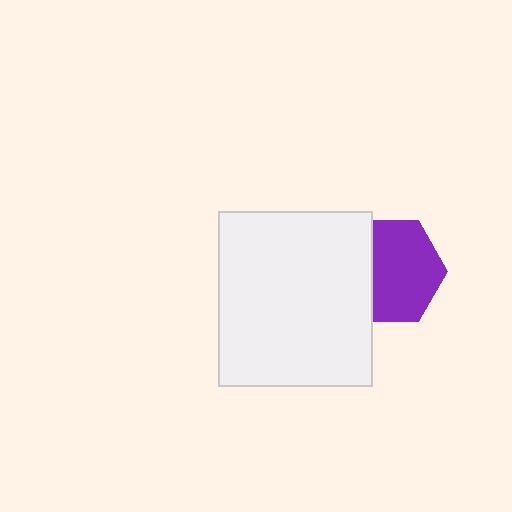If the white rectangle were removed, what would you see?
You would see the complete purple hexagon.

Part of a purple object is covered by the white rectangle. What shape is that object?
It is a hexagon.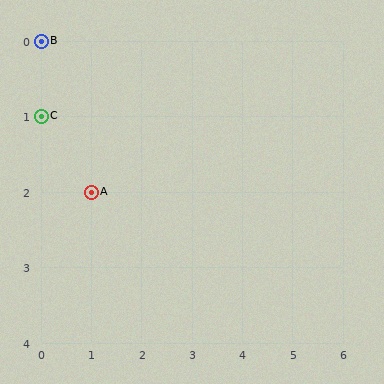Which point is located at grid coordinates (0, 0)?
Point B is at (0, 0).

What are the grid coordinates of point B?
Point B is at grid coordinates (0, 0).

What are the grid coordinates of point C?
Point C is at grid coordinates (0, 1).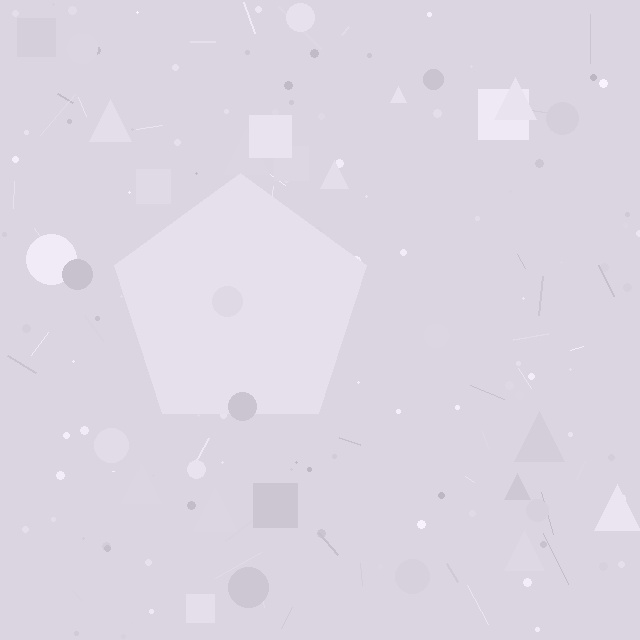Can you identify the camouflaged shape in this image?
The camouflaged shape is a pentagon.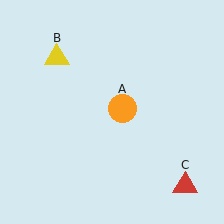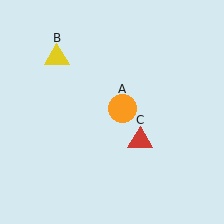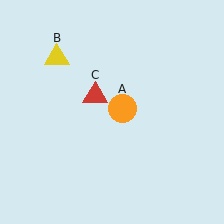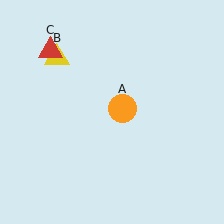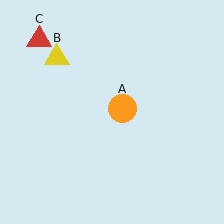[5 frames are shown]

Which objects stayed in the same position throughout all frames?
Orange circle (object A) and yellow triangle (object B) remained stationary.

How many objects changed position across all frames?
1 object changed position: red triangle (object C).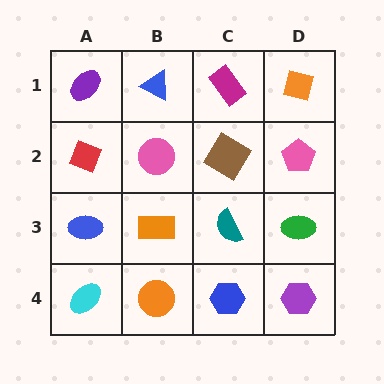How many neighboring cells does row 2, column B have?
4.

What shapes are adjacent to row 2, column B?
A blue triangle (row 1, column B), an orange rectangle (row 3, column B), a red diamond (row 2, column A), a brown diamond (row 2, column C).